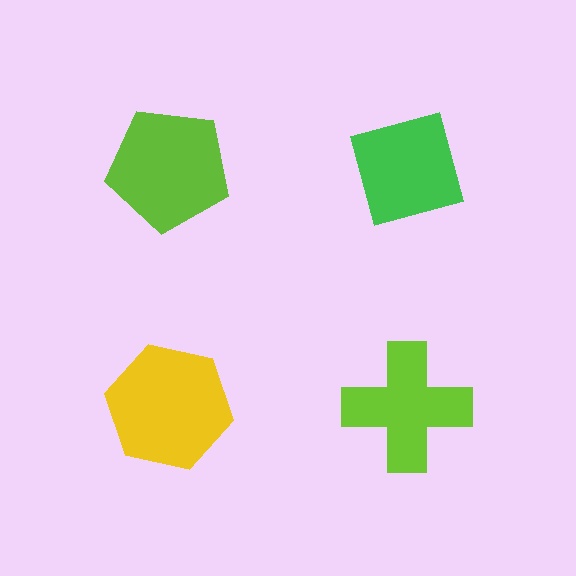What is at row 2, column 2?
A lime cross.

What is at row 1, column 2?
A green diamond.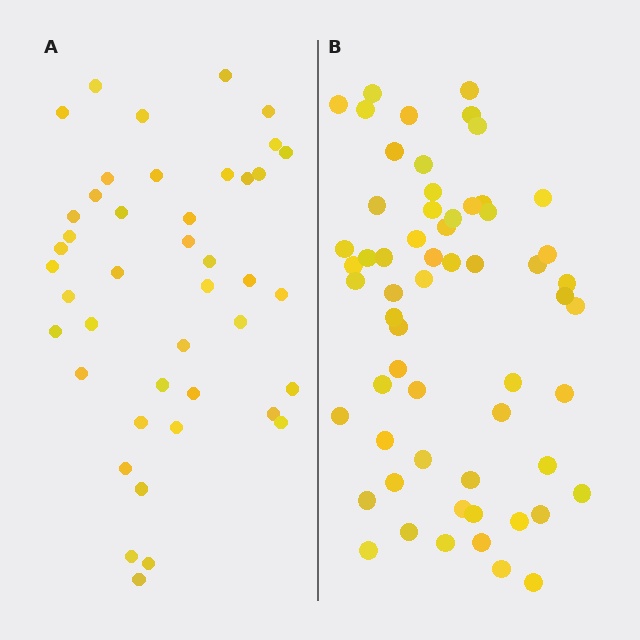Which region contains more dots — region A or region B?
Region B (the right region) has more dots.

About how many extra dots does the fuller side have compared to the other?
Region B has approximately 15 more dots than region A.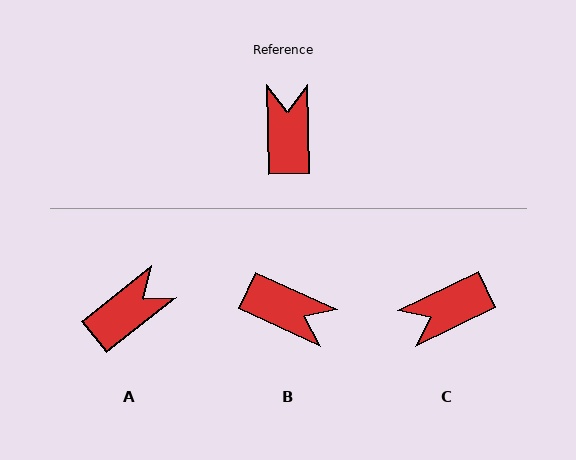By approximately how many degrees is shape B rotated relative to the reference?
Approximately 116 degrees clockwise.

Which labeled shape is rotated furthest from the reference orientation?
B, about 116 degrees away.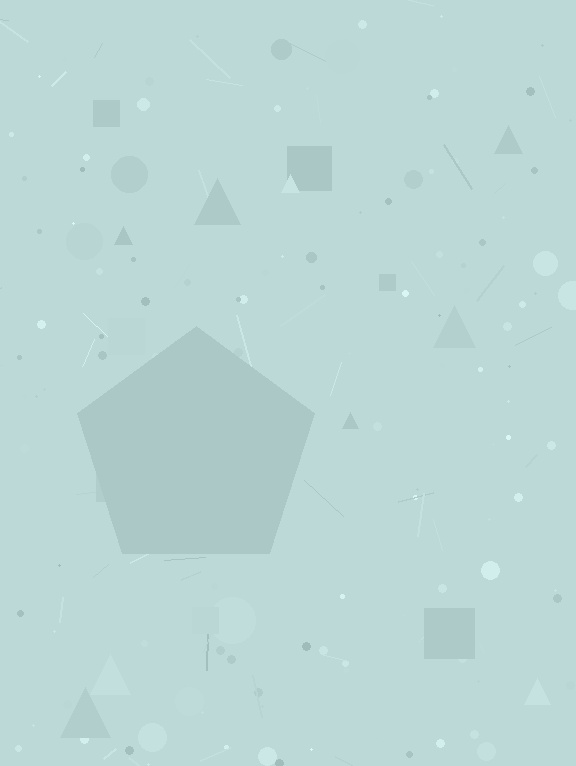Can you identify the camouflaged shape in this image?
The camouflaged shape is a pentagon.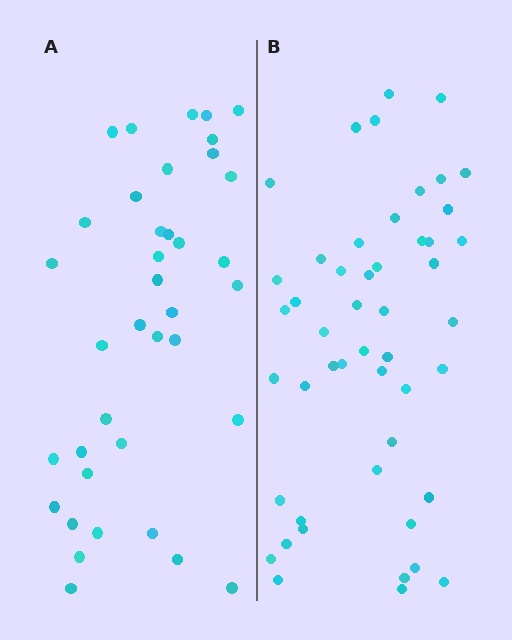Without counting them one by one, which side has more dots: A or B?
Region B (the right region) has more dots.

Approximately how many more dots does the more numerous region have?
Region B has roughly 12 or so more dots than region A.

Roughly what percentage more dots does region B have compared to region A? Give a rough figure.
About 30% more.